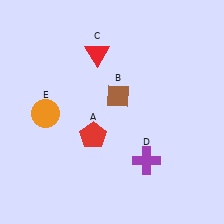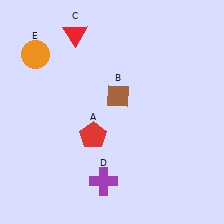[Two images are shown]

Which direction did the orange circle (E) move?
The orange circle (E) moved up.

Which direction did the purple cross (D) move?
The purple cross (D) moved left.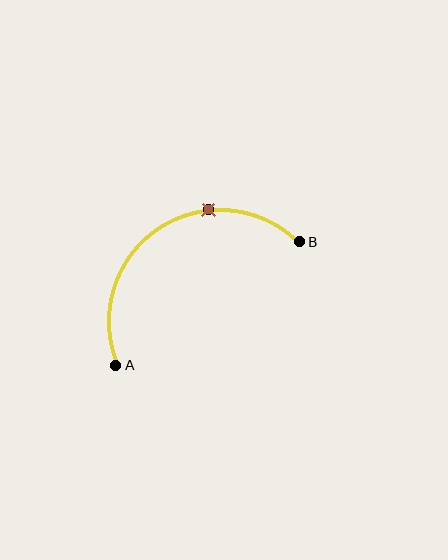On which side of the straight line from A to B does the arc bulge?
The arc bulges above and to the left of the straight line connecting A and B.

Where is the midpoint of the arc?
The arc midpoint is the point on the curve farthest from the straight line joining A and B. It sits above and to the left of that line.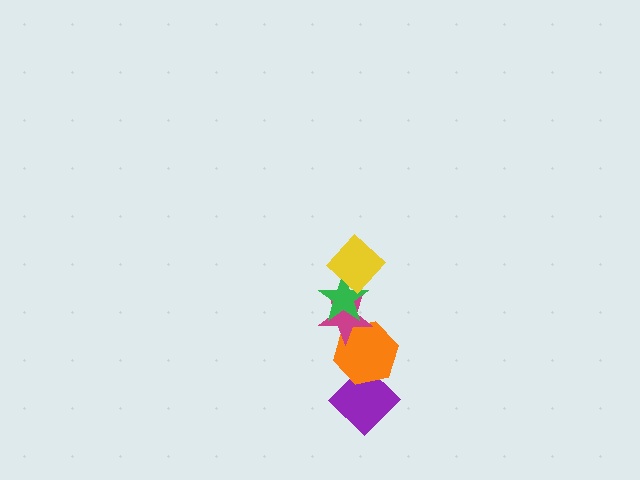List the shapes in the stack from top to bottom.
From top to bottom: the yellow diamond, the green star, the magenta star, the orange hexagon, the purple diamond.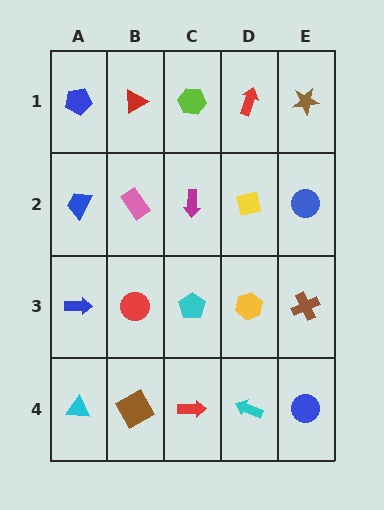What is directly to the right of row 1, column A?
A red triangle.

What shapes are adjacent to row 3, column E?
A blue circle (row 2, column E), a blue circle (row 4, column E), a yellow hexagon (row 3, column D).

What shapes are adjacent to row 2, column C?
A lime hexagon (row 1, column C), a cyan pentagon (row 3, column C), a pink rectangle (row 2, column B), a yellow square (row 2, column D).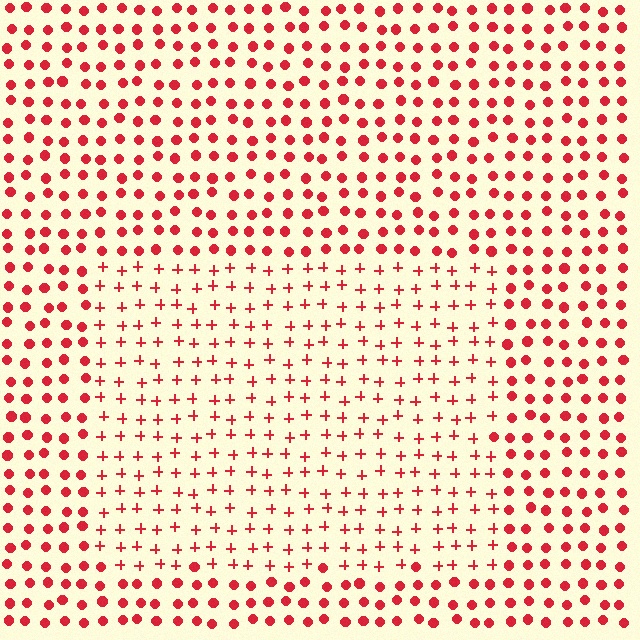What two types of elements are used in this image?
The image uses plus signs inside the rectangle region and circles outside it.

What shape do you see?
I see a rectangle.